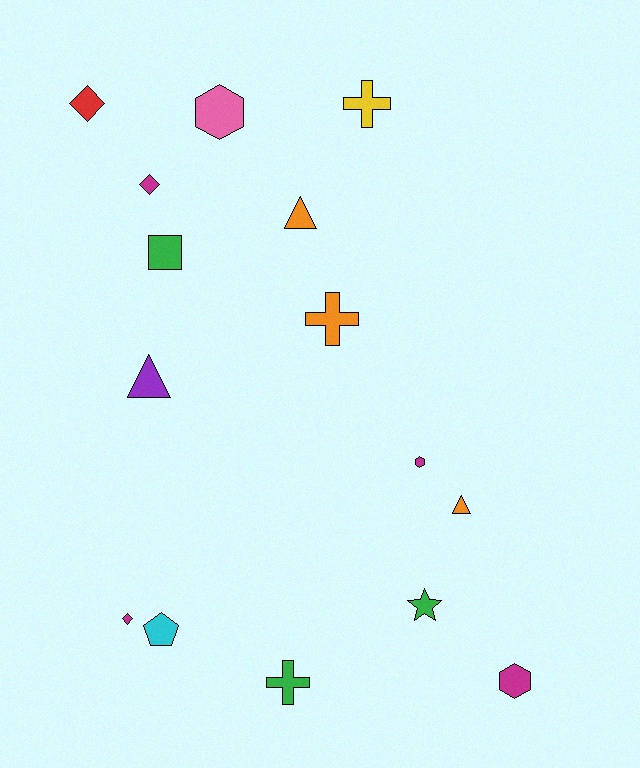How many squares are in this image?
There is 1 square.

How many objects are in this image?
There are 15 objects.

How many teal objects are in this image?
There are no teal objects.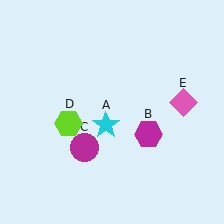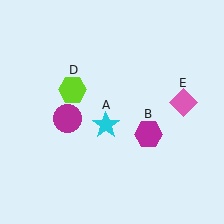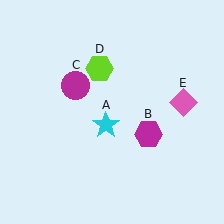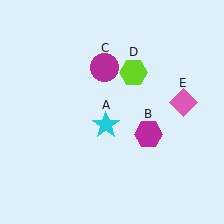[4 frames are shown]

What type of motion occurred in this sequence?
The magenta circle (object C), lime hexagon (object D) rotated clockwise around the center of the scene.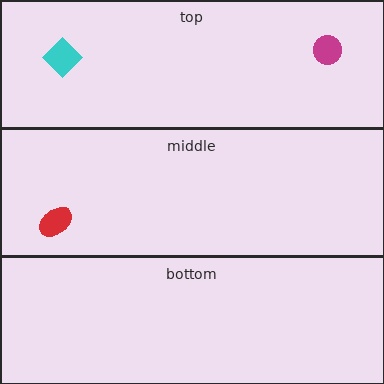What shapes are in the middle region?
The red ellipse.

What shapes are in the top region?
The magenta circle, the cyan diamond.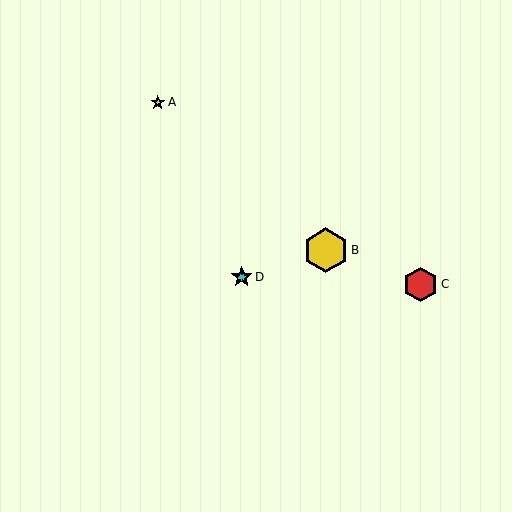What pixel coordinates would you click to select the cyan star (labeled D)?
Click at (242, 277) to select the cyan star D.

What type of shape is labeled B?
Shape B is a yellow hexagon.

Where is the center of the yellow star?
The center of the yellow star is at (158, 102).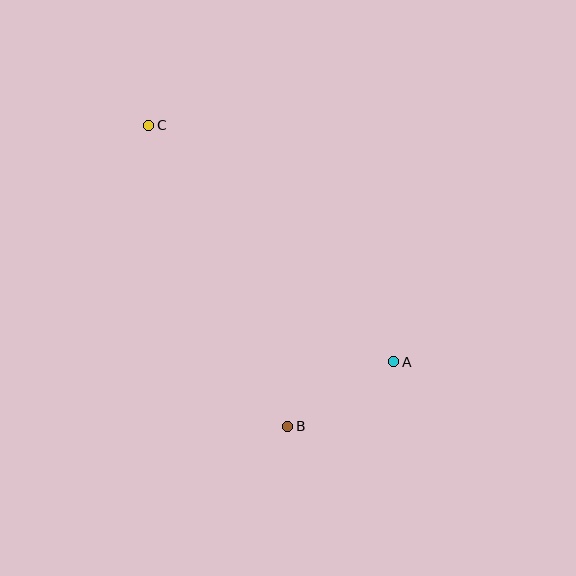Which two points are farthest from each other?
Points A and C are farthest from each other.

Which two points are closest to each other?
Points A and B are closest to each other.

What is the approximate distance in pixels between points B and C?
The distance between B and C is approximately 332 pixels.